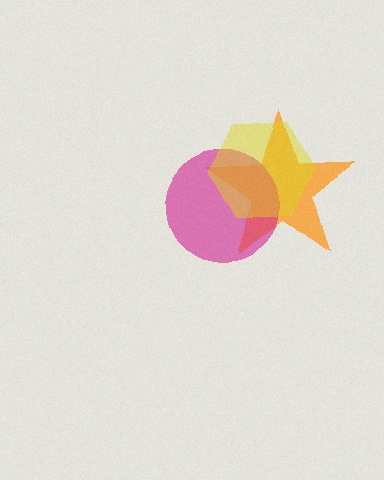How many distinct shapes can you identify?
There are 3 distinct shapes: an orange star, a magenta circle, a yellow hexagon.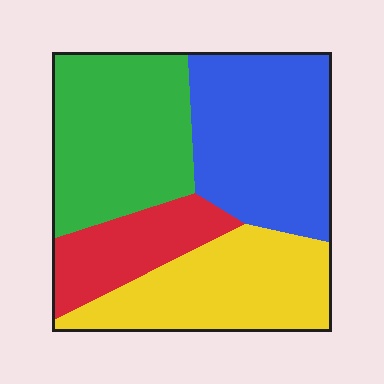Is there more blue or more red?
Blue.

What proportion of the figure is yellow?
Yellow covers about 25% of the figure.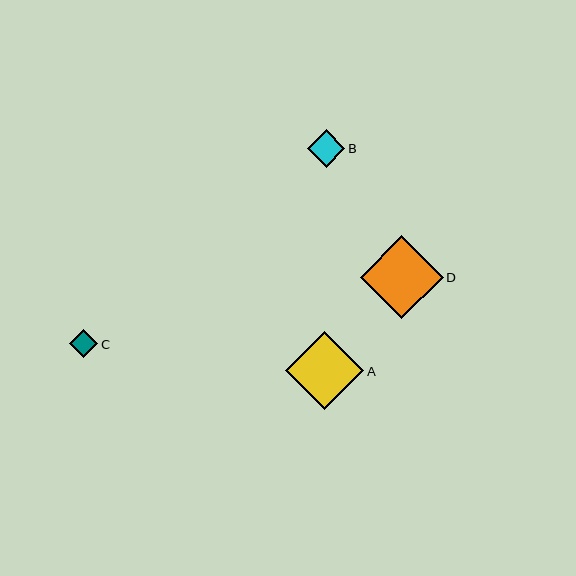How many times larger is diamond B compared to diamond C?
Diamond B is approximately 1.3 times the size of diamond C.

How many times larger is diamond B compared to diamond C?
Diamond B is approximately 1.3 times the size of diamond C.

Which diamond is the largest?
Diamond D is the largest with a size of approximately 83 pixels.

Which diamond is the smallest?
Diamond C is the smallest with a size of approximately 28 pixels.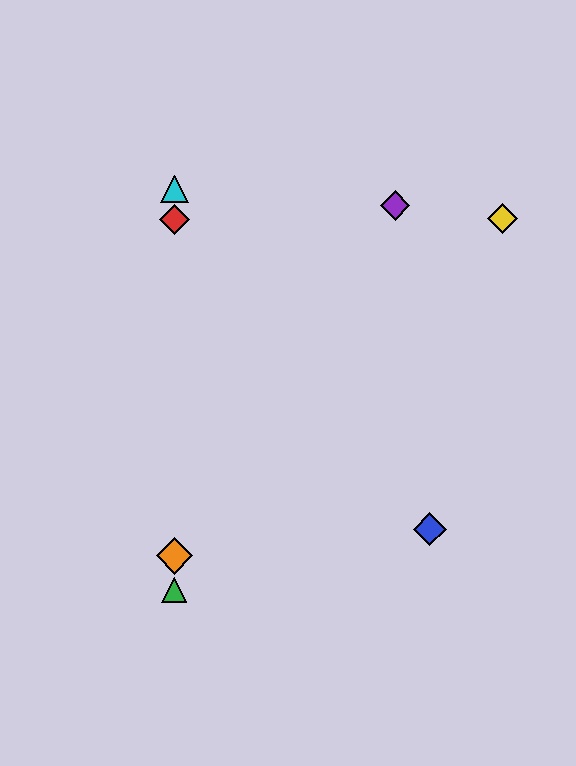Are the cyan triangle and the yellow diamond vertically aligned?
No, the cyan triangle is at x≈174 and the yellow diamond is at x≈502.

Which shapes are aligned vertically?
The red diamond, the green triangle, the orange diamond, the cyan triangle are aligned vertically.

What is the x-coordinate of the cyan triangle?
The cyan triangle is at x≈174.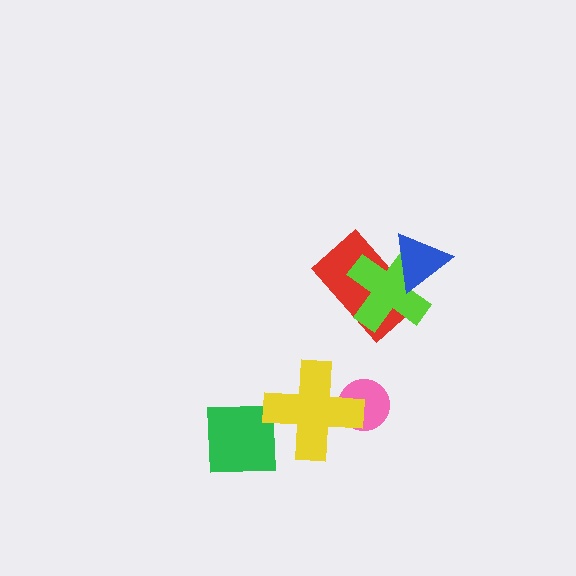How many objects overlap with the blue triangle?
2 objects overlap with the blue triangle.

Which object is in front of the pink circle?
The yellow cross is in front of the pink circle.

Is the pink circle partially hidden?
Yes, it is partially covered by another shape.